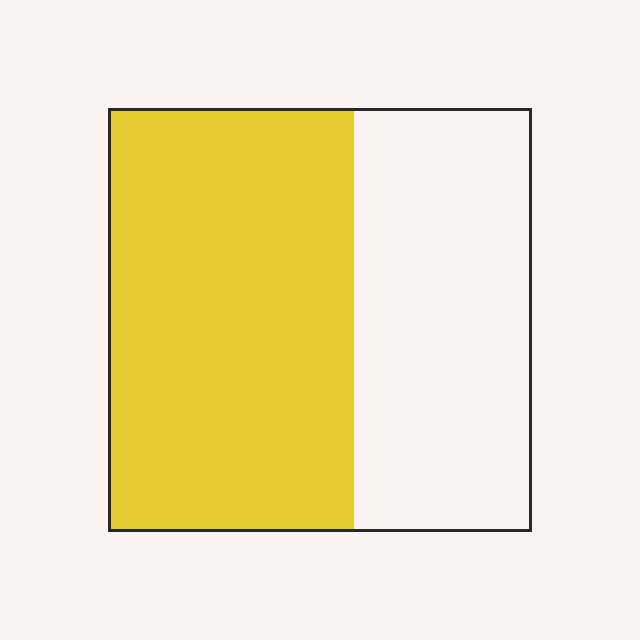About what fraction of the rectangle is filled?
About three fifths (3/5).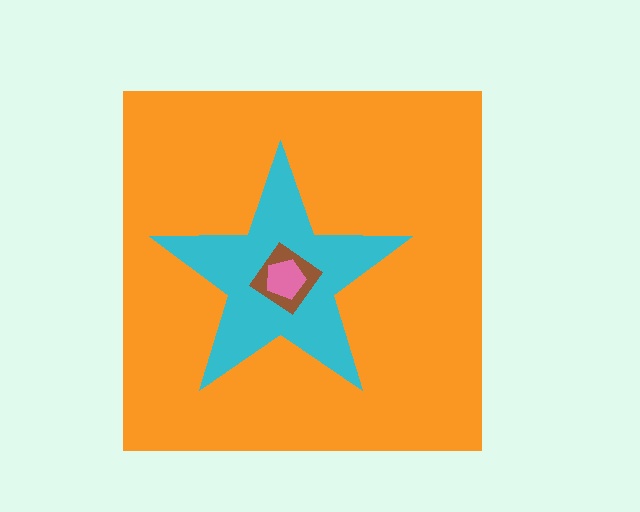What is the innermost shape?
The pink pentagon.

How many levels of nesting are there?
4.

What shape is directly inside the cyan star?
The brown diamond.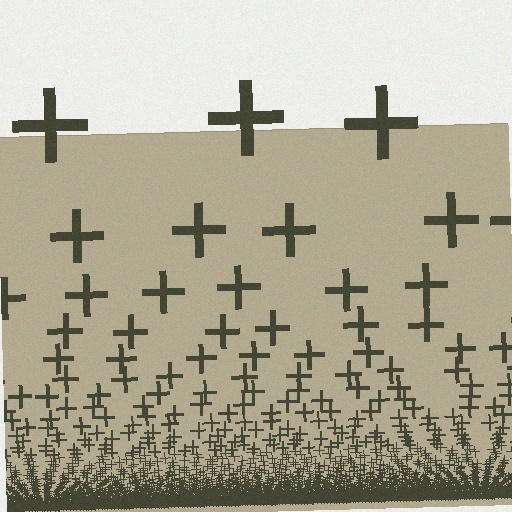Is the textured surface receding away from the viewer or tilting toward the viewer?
The surface appears to tilt toward the viewer. Texture elements get larger and sparser toward the top.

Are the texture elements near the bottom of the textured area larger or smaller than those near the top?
Smaller. The gradient is inverted — elements near the bottom are smaller and denser.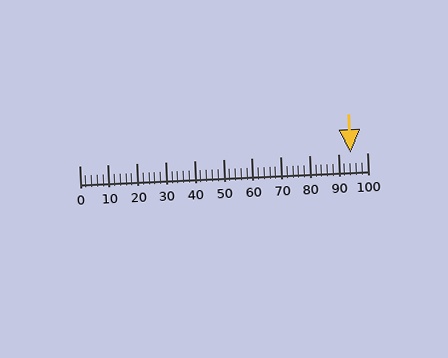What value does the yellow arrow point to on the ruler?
The yellow arrow points to approximately 94.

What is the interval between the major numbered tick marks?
The major tick marks are spaced 10 units apart.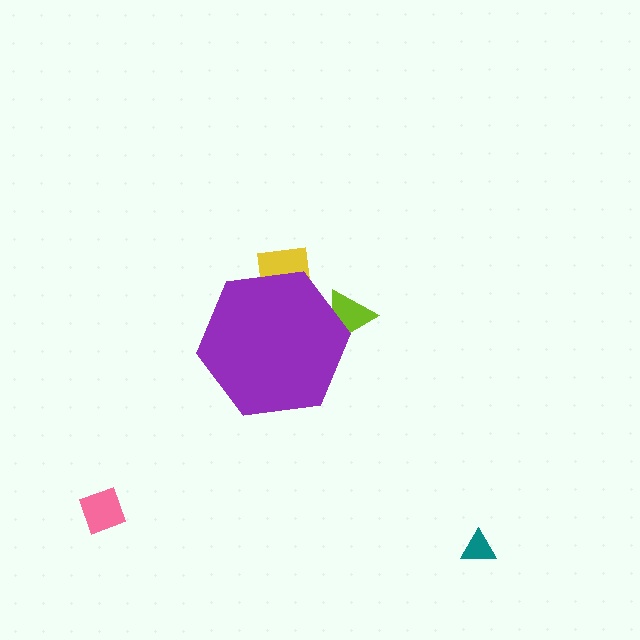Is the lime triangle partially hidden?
Yes, the lime triangle is partially hidden behind the purple hexagon.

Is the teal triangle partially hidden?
No, the teal triangle is fully visible.